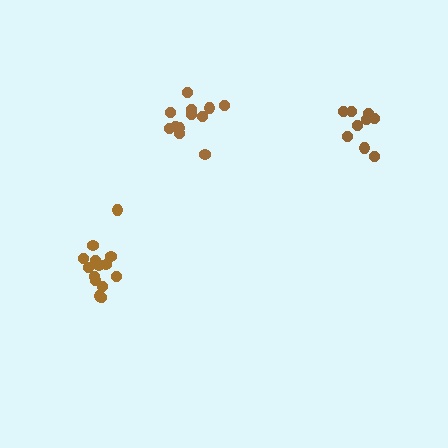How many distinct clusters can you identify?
There are 3 distinct clusters.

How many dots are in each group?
Group 1: 14 dots, Group 2: 9 dots, Group 3: 12 dots (35 total).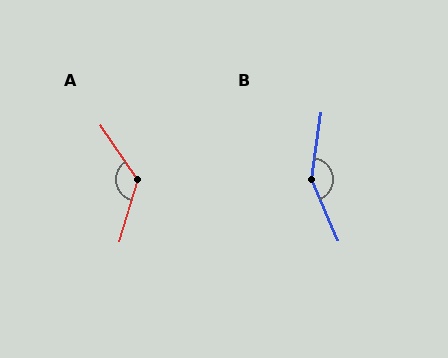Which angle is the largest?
B, at approximately 148 degrees.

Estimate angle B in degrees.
Approximately 148 degrees.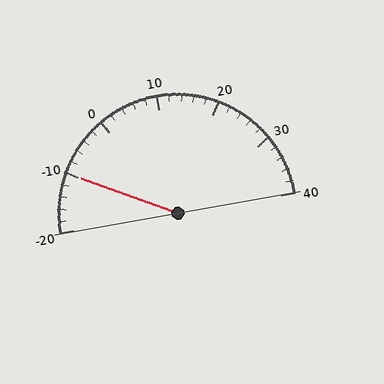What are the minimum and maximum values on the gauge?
The gauge ranges from -20 to 40.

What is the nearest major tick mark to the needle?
The nearest major tick mark is -10.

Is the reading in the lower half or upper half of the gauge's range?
The reading is in the lower half of the range (-20 to 40).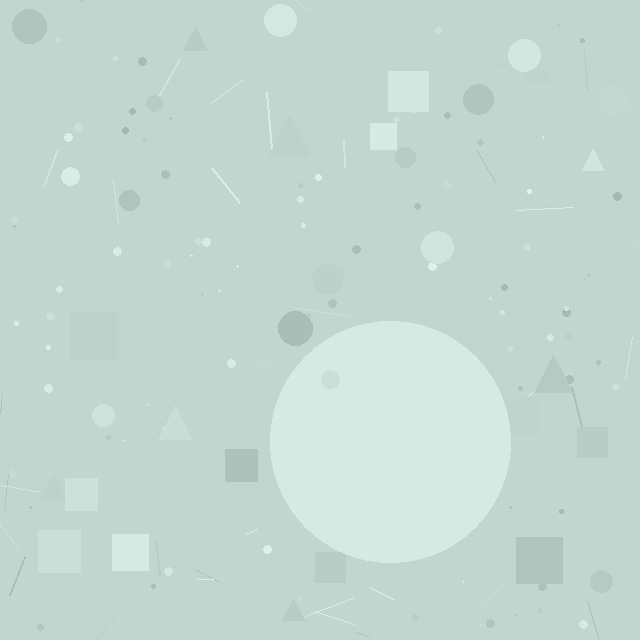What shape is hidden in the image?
A circle is hidden in the image.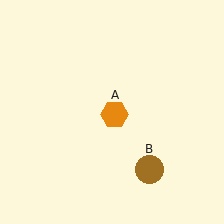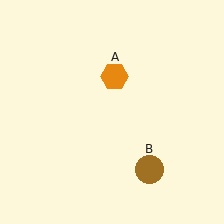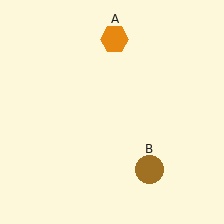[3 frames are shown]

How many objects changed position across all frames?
1 object changed position: orange hexagon (object A).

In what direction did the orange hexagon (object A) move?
The orange hexagon (object A) moved up.